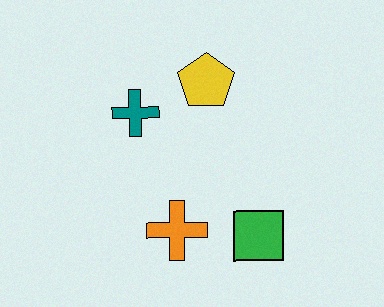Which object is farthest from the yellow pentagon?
The green square is farthest from the yellow pentagon.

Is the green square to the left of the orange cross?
No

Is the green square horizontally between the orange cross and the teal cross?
No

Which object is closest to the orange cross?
The green square is closest to the orange cross.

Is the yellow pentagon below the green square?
No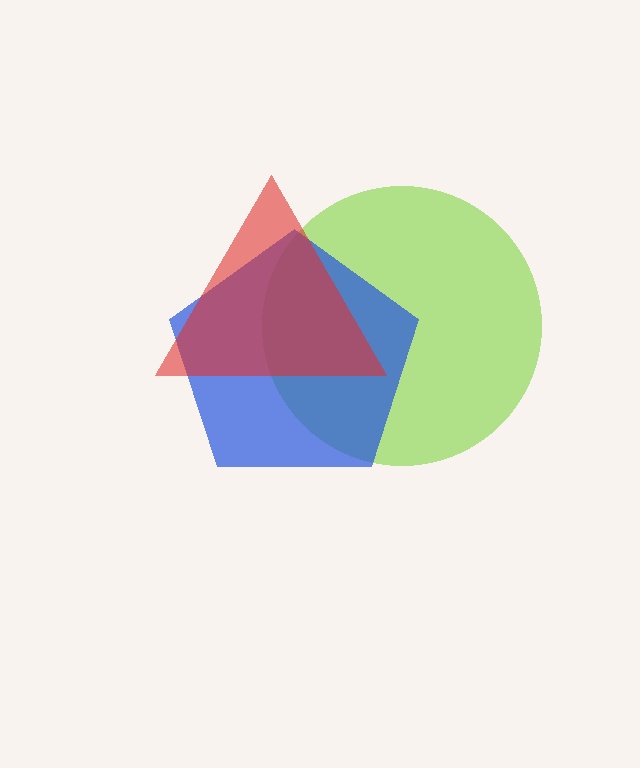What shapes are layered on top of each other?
The layered shapes are: a lime circle, a blue pentagon, a red triangle.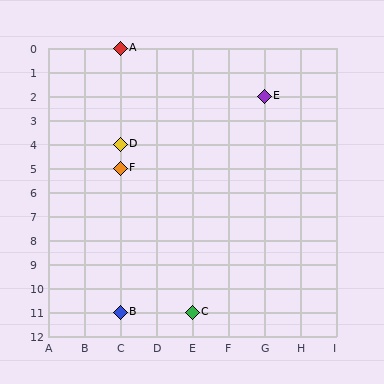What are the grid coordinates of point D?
Point D is at grid coordinates (C, 4).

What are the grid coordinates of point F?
Point F is at grid coordinates (C, 5).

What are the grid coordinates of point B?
Point B is at grid coordinates (C, 11).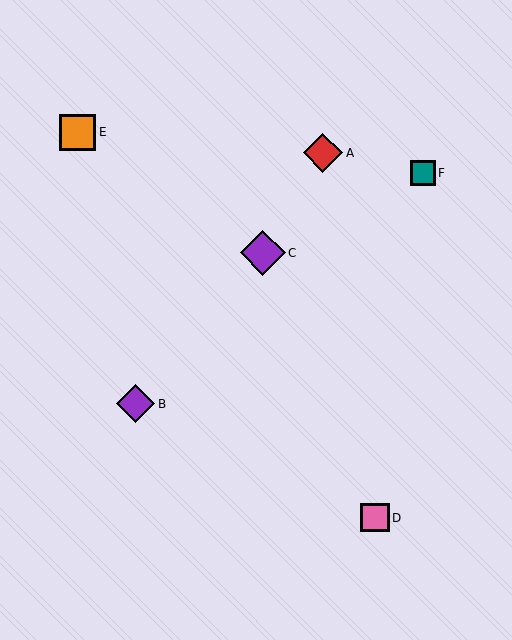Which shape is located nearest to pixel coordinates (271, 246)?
The purple diamond (labeled C) at (263, 253) is nearest to that location.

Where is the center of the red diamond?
The center of the red diamond is at (323, 153).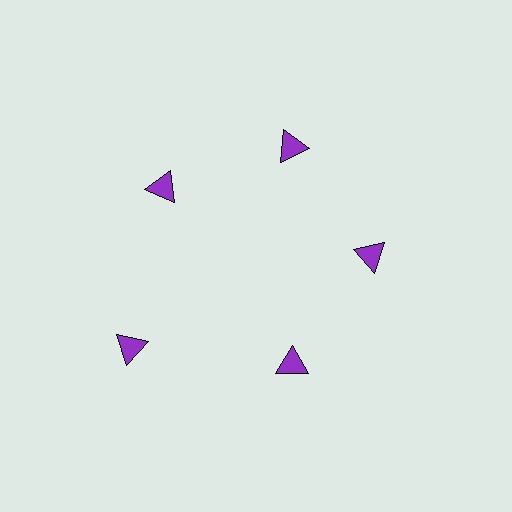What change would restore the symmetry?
The symmetry would be restored by moving it inward, back onto the ring so that all 5 triangles sit at equal angles and equal distance from the center.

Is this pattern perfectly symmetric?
No. The 5 purple triangles are arranged in a ring, but one element near the 8 o'clock position is pushed outward from the center, breaking the 5-fold rotational symmetry.